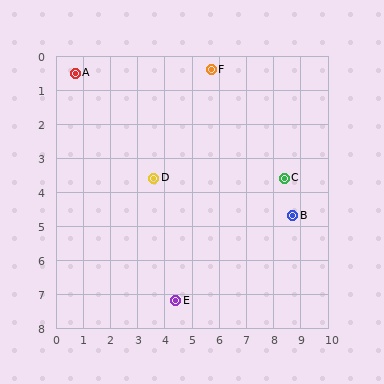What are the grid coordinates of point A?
Point A is at approximately (0.7, 0.5).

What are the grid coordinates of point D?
Point D is at approximately (3.6, 3.6).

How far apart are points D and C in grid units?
Points D and C are about 4.8 grid units apart.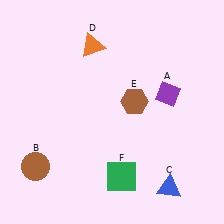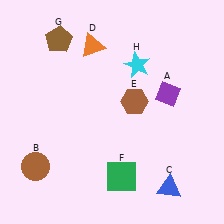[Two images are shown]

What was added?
A brown pentagon (G), a cyan star (H) were added in Image 2.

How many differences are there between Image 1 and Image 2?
There are 2 differences between the two images.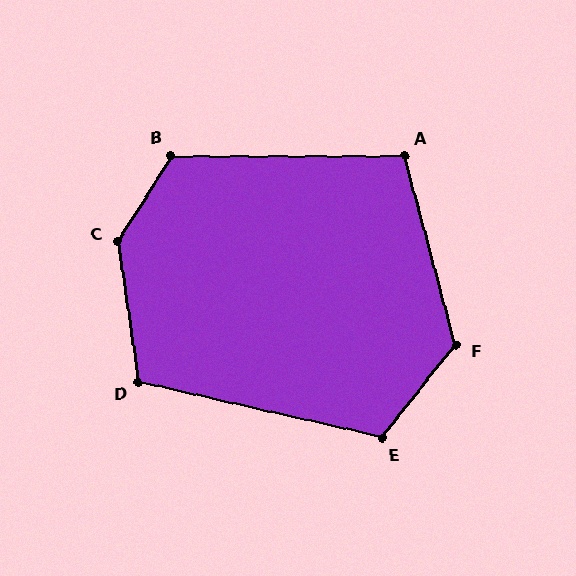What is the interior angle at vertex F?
Approximately 127 degrees (obtuse).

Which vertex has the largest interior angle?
C, at approximately 140 degrees.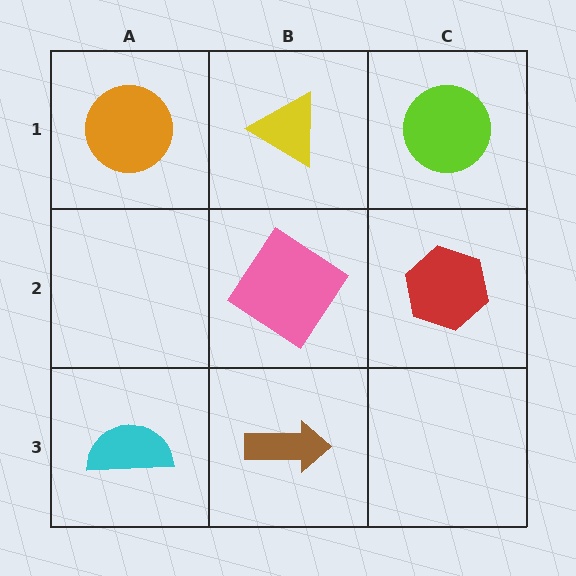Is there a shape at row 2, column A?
No, that cell is empty.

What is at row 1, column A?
An orange circle.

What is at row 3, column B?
A brown arrow.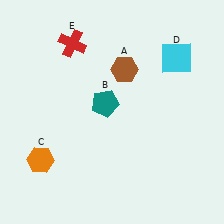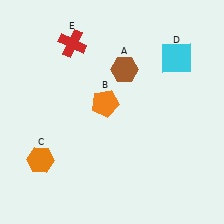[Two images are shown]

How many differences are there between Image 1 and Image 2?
There is 1 difference between the two images.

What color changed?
The pentagon (B) changed from teal in Image 1 to orange in Image 2.